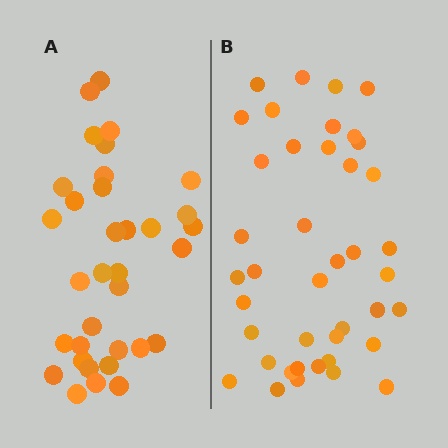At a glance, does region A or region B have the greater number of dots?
Region B (the right region) has more dots.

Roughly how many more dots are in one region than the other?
Region B has roughly 8 or so more dots than region A.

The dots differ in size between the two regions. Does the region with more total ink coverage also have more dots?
No. Region A has more total ink coverage because its dots are larger, but region B actually contains more individual dots. Total area can be misleading — the number of items is what matters here.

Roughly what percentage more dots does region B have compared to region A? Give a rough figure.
About 20% more.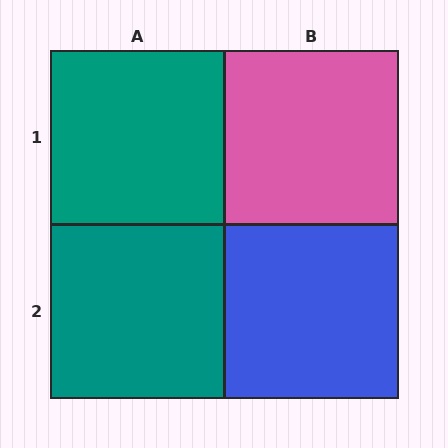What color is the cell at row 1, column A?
Teal.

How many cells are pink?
1 cell is pink.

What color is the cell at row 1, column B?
Pink.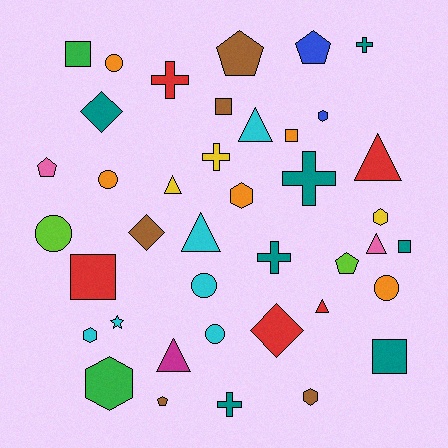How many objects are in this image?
There are 40 objects.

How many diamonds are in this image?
There are 3 diamonds.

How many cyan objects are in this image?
There are 6 cyan objects.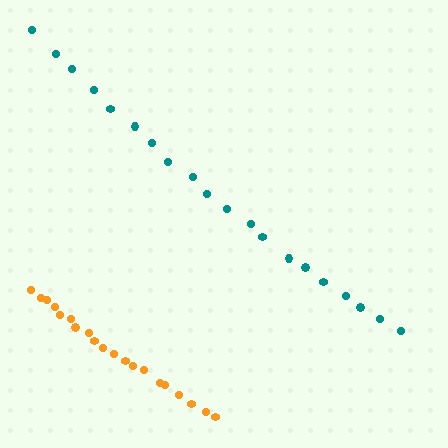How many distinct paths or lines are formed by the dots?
There are 2 distinct paths.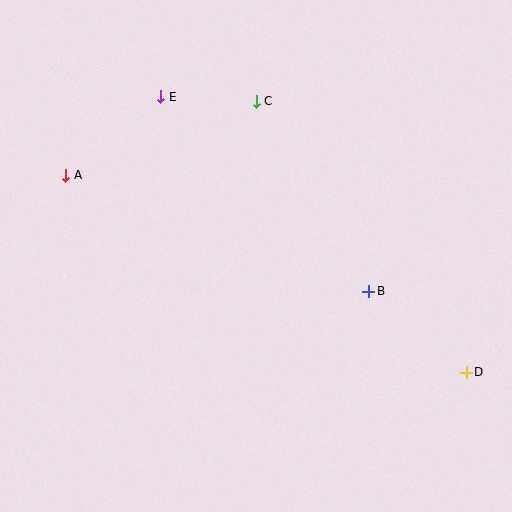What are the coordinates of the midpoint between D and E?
The midpoint between D and E is at (313, 234).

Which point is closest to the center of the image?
Point B at (369, 291) is closest to the center.